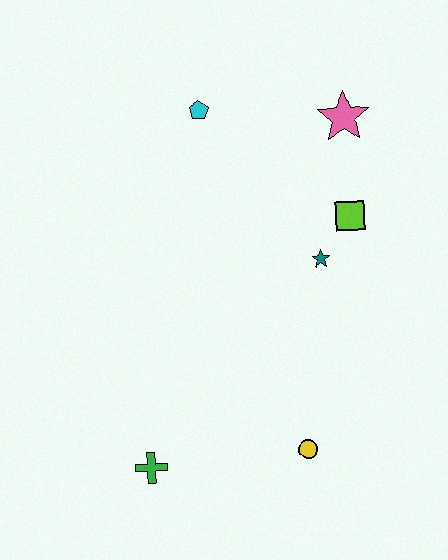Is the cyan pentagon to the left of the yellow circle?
Yes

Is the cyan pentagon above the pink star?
Yes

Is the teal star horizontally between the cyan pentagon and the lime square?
Yes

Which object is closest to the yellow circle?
The green cross is closest to the yellow circle.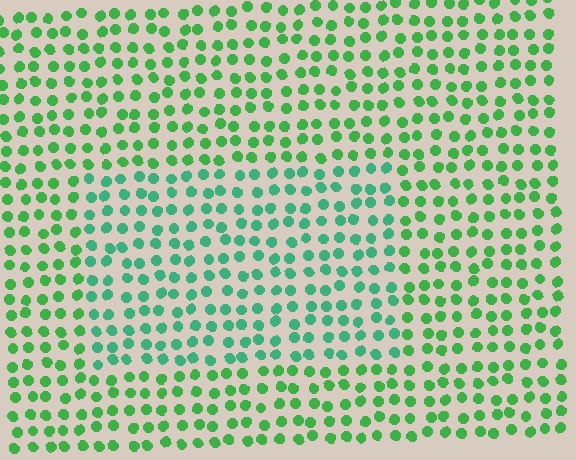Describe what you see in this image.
The image is filled with small green elements in a uniform arrangement. A rectangle-shaped region is visible where the elements are tinted to a slightly different hue, forming a subtle color boundary.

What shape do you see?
I see a rectangle.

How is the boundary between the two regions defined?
The boundary is defined purely by a slight shift in hue (about 29 degrees). Spacing, size, and orientation are identical on both sides.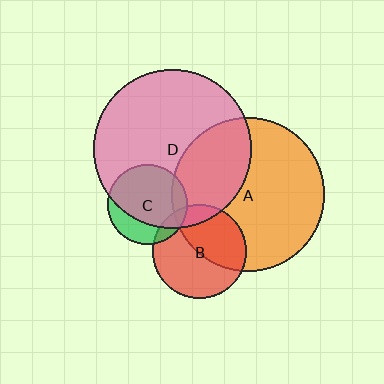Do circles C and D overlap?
Yes.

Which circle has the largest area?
Circle D (pink).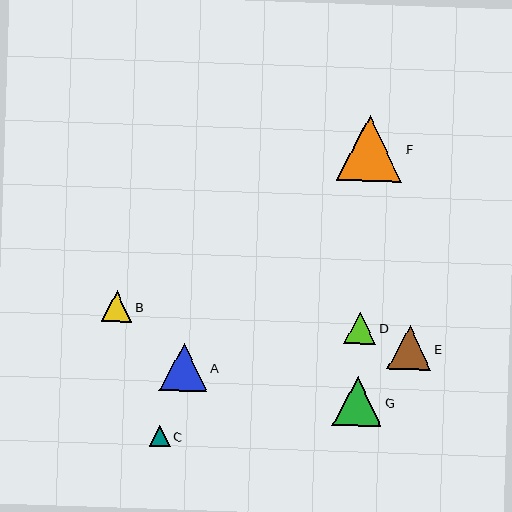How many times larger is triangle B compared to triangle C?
Triangle B is approximately 1.5 times the size of triangle C.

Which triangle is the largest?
Triangle F is the largest with a size of approximately 66 pixels.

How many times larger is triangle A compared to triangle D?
Triangle A is approximately 1.5 times the size of triangle D.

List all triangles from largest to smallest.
From largest to smallest: F, G, A, E, D, B, C.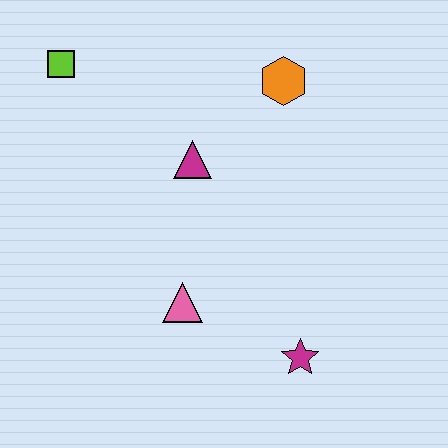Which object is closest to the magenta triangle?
The orange hexagon is closest to the magenta triangle.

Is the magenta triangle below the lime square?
Yes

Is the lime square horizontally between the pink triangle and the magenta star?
No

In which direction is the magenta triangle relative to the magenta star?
The magenta triangle is above the magenta star.